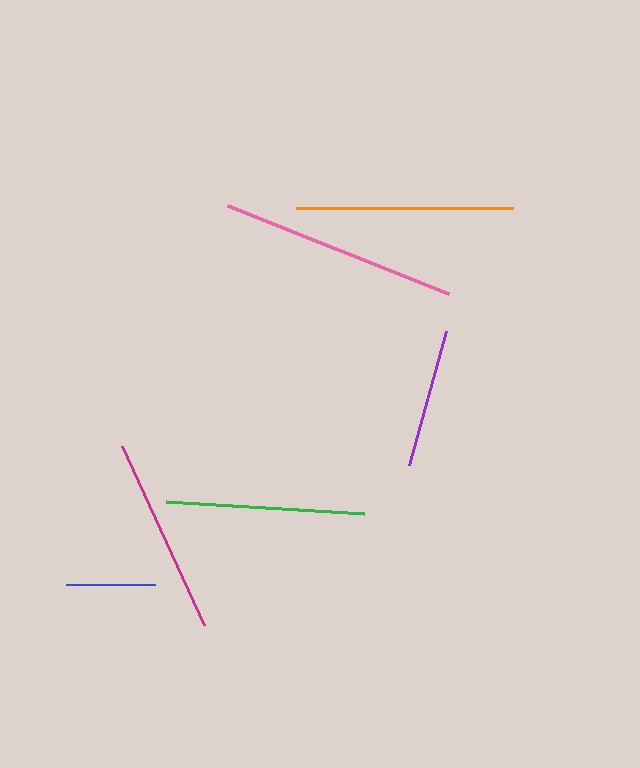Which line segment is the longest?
The pink line is the longest at approximately 238 pixels.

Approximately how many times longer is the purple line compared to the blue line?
The purple line is approximately 1.6 times the length of the blue line.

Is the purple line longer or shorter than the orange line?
The orange line is longer than the purple line.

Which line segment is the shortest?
The blue line is the shortest at approximately 90 pixels.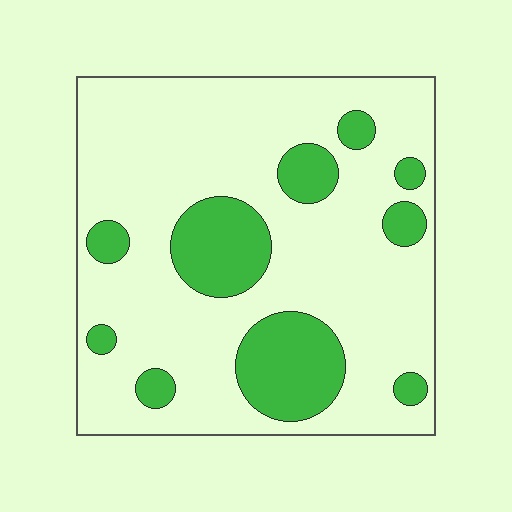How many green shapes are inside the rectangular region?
10.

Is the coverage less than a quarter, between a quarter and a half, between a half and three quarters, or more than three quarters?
Less than a quarter.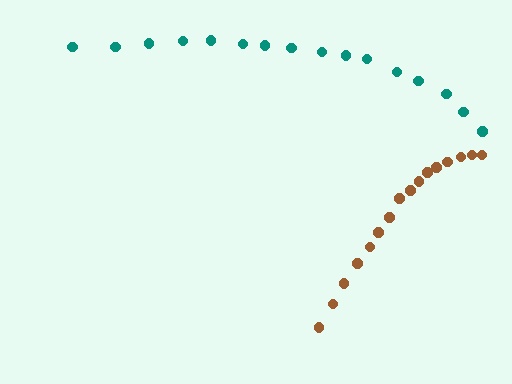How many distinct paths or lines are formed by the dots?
There are 2 distinct paths.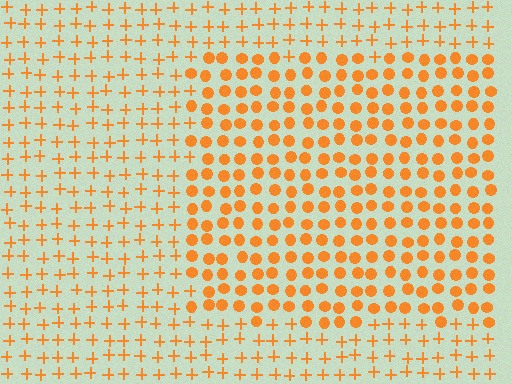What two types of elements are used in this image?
The image uses circles inside the rectangle region and plus signs outside it.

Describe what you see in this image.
The image is filled with small orange elements arranged in a uniform grid. A rectangle-shaped region contains circles, while the surrounding area contains plus signs. The boundary is defined purely by the change in element shape.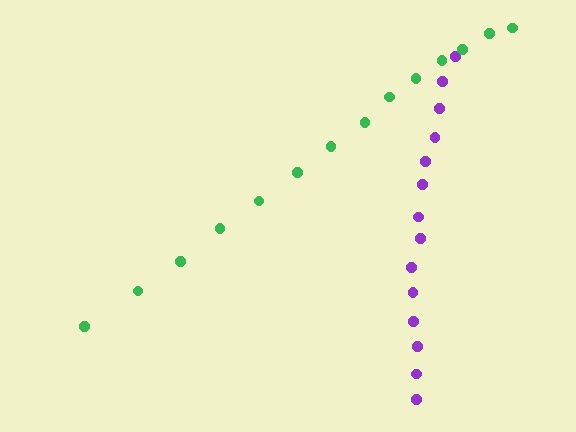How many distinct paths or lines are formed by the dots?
There are 2 distinct paths.